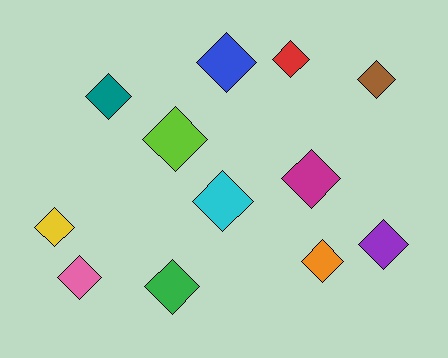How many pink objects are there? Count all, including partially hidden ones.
There is 1 pink object.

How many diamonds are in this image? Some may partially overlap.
There are 12 diamonds.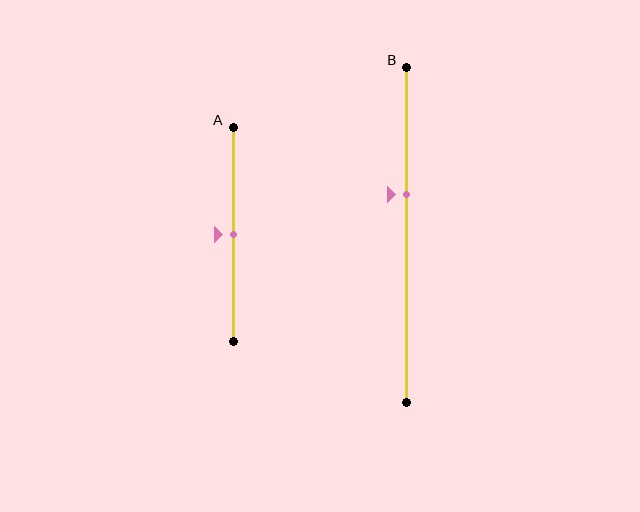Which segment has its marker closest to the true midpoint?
Segment A has its marker closest to the true midpoint.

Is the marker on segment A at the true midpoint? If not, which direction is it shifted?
Yes, the marker on segment A is at the true midpoint.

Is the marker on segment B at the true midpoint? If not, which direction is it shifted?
No, the marker on segment B is shifted upward by about 12% of the segment length.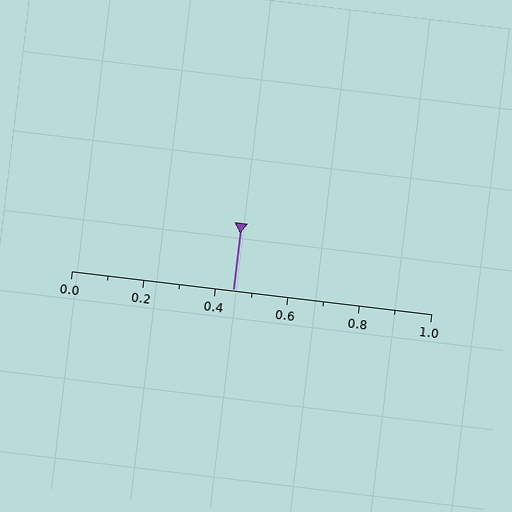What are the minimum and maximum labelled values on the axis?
The axis runs from 0.0 to 1.0.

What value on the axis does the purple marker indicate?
The marker indicates approximately 0.45.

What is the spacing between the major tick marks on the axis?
The major ticks are spaced 0.2 apart.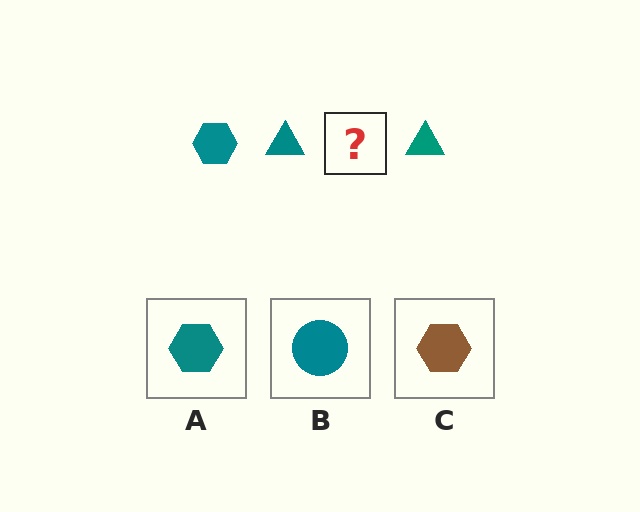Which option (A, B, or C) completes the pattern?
A.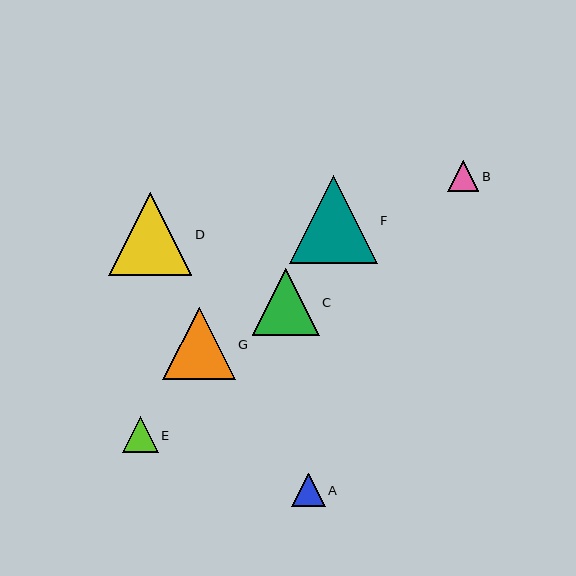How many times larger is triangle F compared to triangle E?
Triangle F is approximately 2.4 times the size of triangle E.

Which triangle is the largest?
Triangle F is the largest with a size of approximately 88 pixels.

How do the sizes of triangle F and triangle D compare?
Triangle F and triangle D are approximately the same size.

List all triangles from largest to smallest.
From largest to smallest: F, D, G, C, E, A, B.